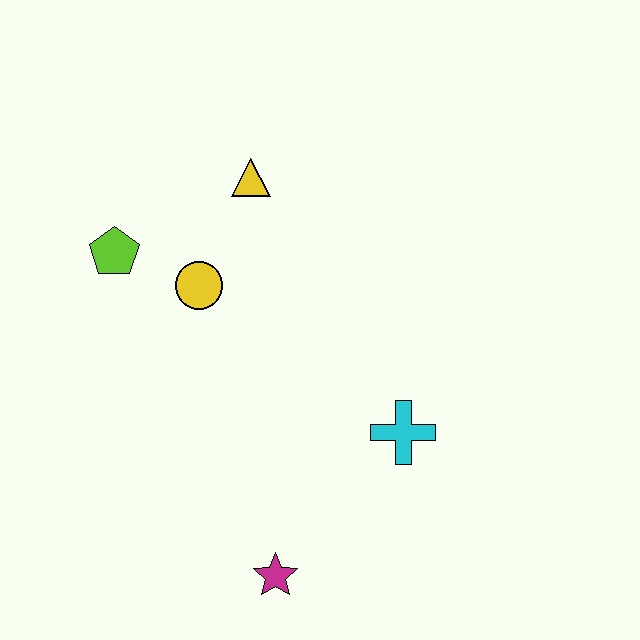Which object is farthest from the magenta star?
The yellow triangle is farthest from the magenta star.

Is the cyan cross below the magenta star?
No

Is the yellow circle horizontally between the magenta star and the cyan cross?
No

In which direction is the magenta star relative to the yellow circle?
The magenta star is below the yellow circle.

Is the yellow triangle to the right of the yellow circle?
Yes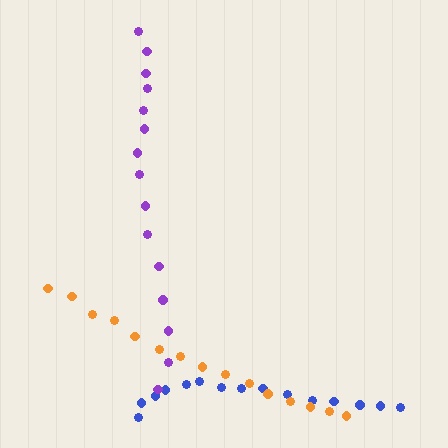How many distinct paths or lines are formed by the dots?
There are 3 distinct paths.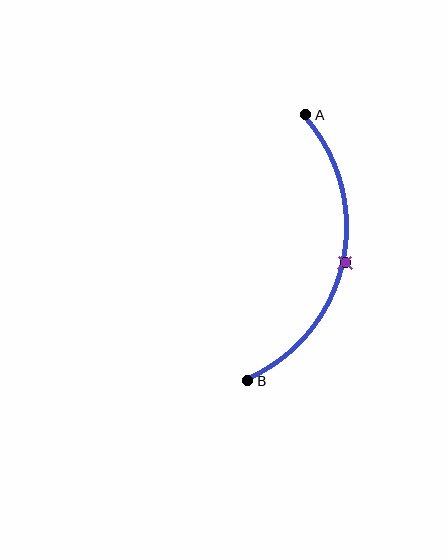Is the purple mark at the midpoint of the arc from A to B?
Yes. The purple mark lies on the arc at equal arc-length from both A and B — it is the arc midpoint.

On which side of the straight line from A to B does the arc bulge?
The arc bulges to the right of the straight line connecting A and B.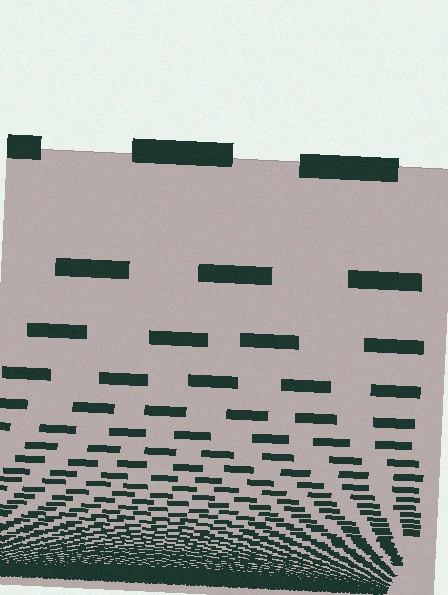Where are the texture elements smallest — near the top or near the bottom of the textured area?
Near the bottom.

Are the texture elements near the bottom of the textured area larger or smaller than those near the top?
Smaller. The gradient is inverted — elements near the bottom are smaller and denser.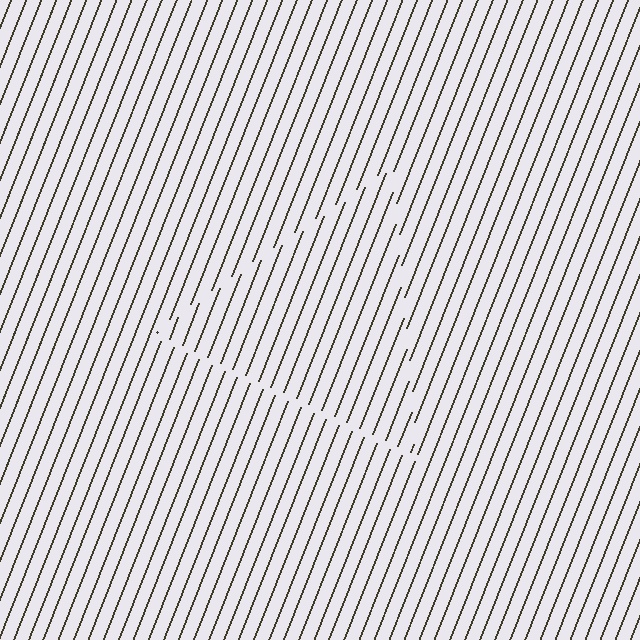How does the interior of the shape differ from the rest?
The interior of the shape contains the same grating, shifted by half a period — the contour is defined by the phase discontinuity where line-ends from the inner and outer gratings abut.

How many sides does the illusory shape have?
3 sides — the line-ends trace a triangle.